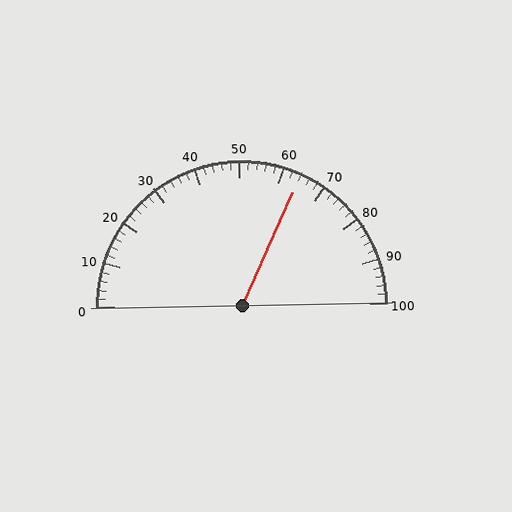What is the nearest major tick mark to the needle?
The nearest major tick mark is 60.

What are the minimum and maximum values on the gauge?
The gauge ranges from 0 to 100.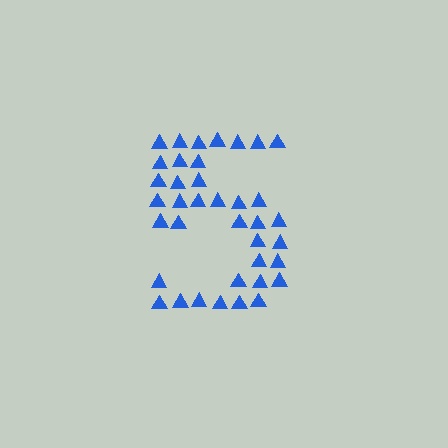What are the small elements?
The small elements are triangles.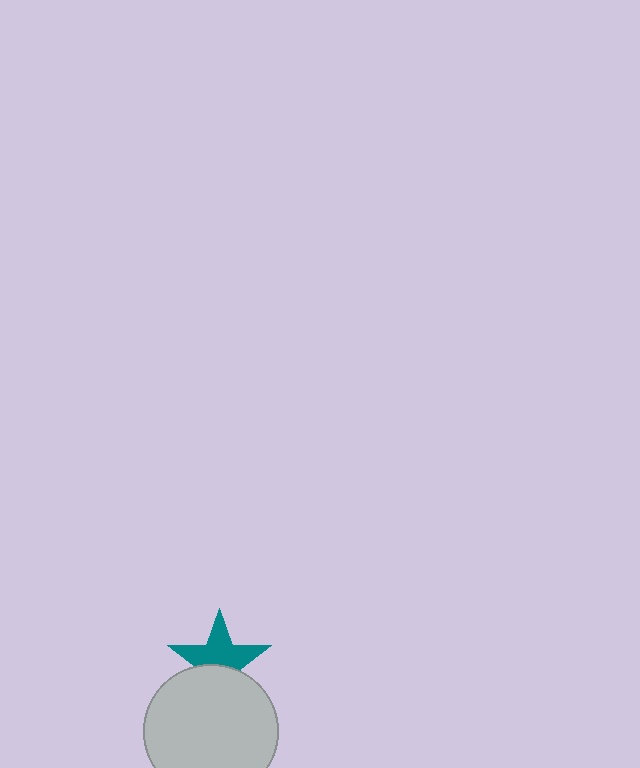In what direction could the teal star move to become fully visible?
The teal star could move up. That would shift it out from behind the light gray circle entirely.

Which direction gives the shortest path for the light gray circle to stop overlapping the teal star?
Moving down gives the shortest separation.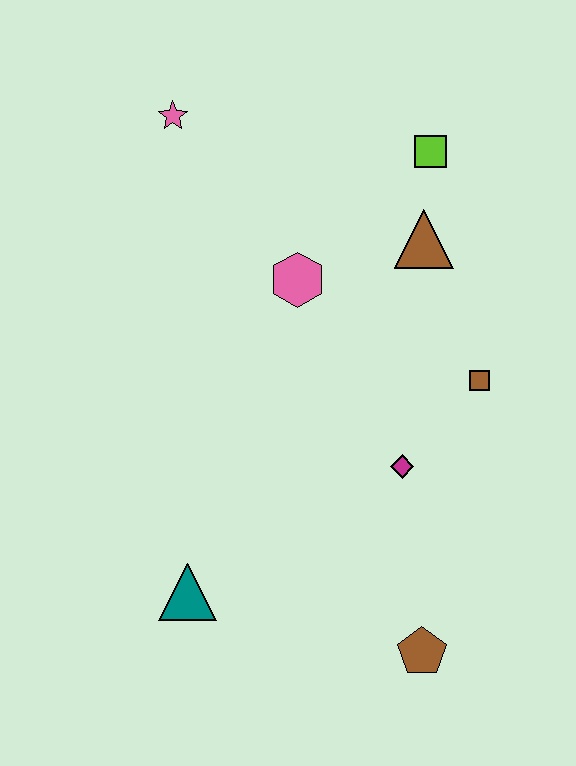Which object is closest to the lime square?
The brown triangle is closest to the lime square.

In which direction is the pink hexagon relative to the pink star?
The pink hexagon is below the pink star.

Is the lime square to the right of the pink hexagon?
Yes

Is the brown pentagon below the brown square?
Yes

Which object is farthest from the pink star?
The brown pentagon is farthest from the pink star.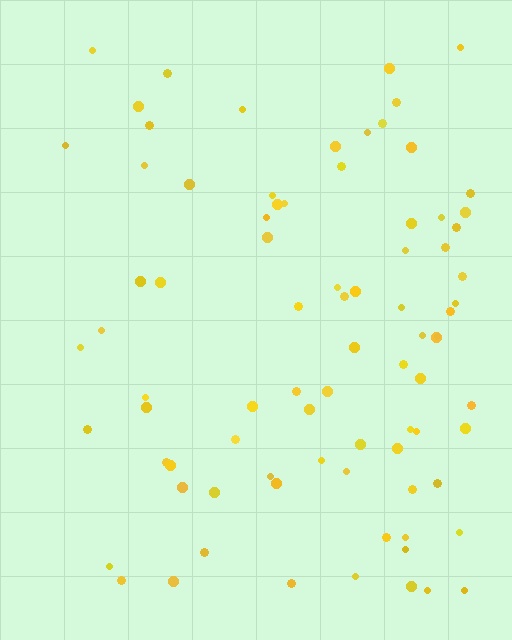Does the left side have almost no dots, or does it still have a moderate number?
Still a moderate number, just noticeably fewer than the right.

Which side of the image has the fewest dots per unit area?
The left.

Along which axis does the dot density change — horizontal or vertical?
Horizontal.